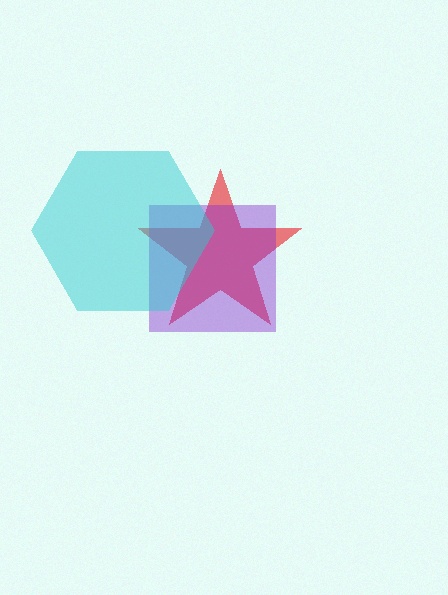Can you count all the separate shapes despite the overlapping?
Yes, there are 3 separate shapes.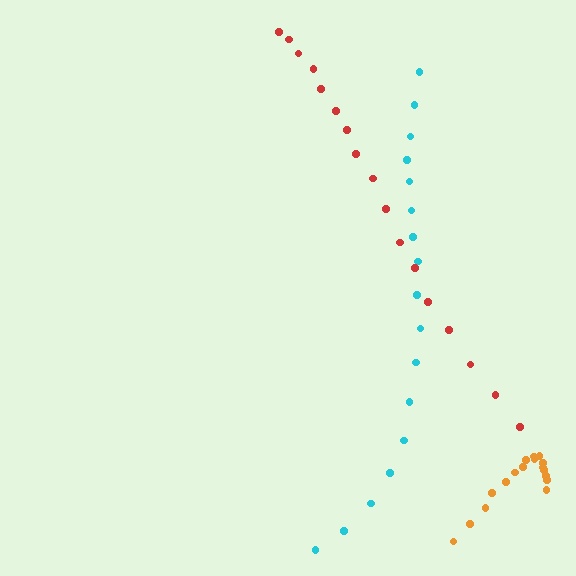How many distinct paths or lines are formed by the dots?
There are 3 distinct paths.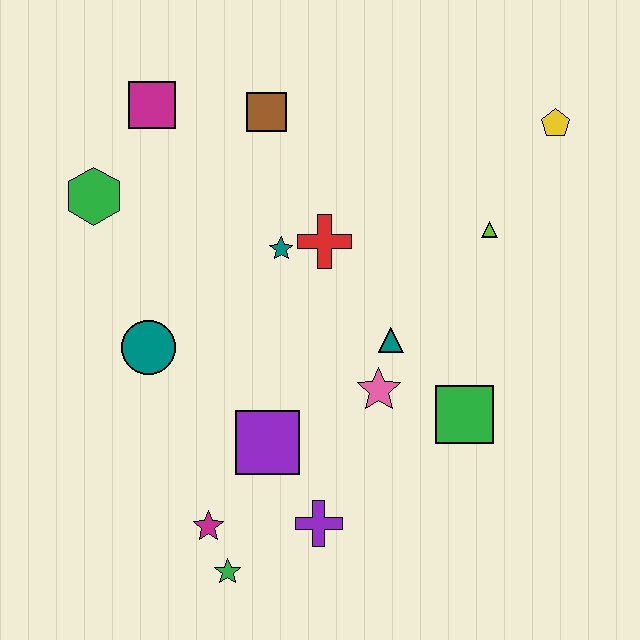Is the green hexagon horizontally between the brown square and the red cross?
No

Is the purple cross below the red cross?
Yes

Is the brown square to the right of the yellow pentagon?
No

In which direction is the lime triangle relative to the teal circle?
The lime triangle is to the right of the teal circle.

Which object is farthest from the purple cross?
The yellow pentagon is farthest from the purple cross.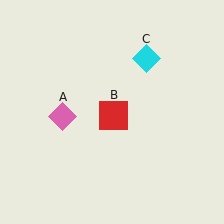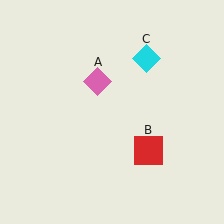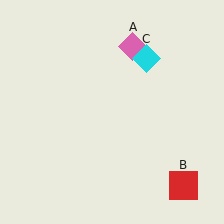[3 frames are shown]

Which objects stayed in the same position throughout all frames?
Cyan diamond (object C) remained stationary.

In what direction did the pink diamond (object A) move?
The pink diamond (object A) moved up and to the right.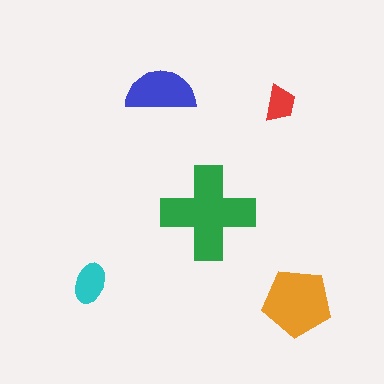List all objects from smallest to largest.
The red trapezoid, the cyan ellipse, the blue semicircle, the orange pentagon, the green cross.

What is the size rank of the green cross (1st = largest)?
1st.